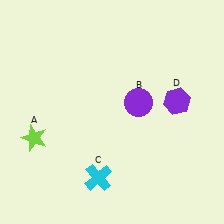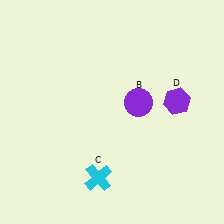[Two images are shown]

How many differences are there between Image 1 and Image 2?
There is 1 difference between the two images.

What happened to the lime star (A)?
The lime star (A) was removed in Image 2. It was in the bottom-left area of Image 1.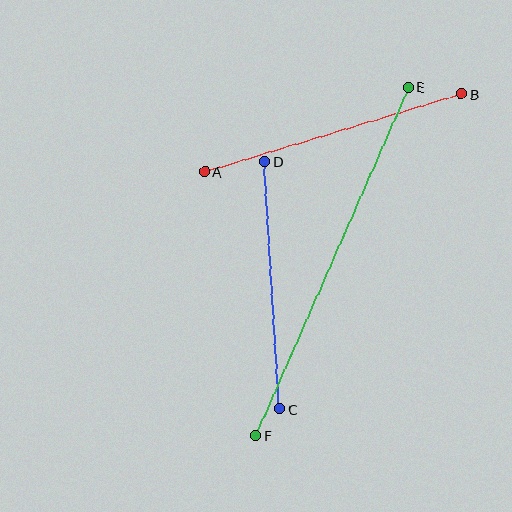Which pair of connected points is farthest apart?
Points E and F are farthest apart.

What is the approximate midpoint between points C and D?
The midpoint is at approximately (272, 285) pixels.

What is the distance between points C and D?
The distance is approximately 248 pixels.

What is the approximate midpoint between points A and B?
The midpoint is at approximately (333, 133) pixels.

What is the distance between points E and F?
The distance is approximately 380 pixels.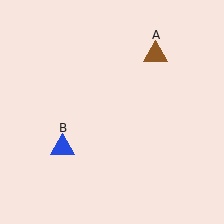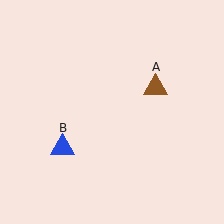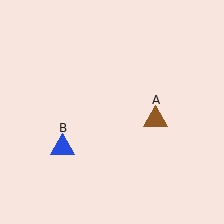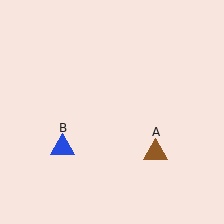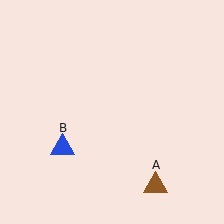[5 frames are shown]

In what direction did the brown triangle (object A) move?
The brown triangle (object A) moved down.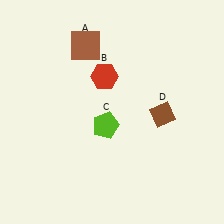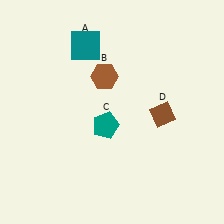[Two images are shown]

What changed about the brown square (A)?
In Image 1, A is brown. In Image 2, it changed to teal.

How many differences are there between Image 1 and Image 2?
There are 3 differences between the two images.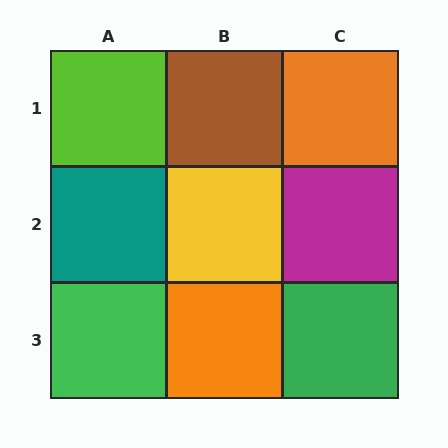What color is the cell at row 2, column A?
Teal.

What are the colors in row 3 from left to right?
Green, orange, green.